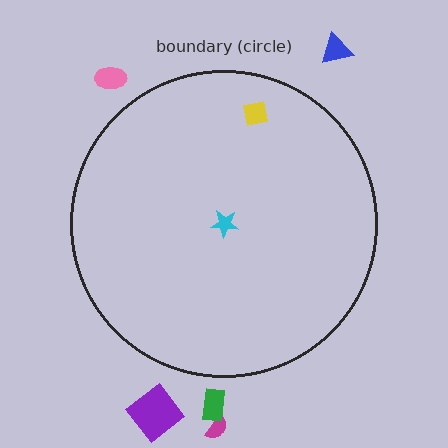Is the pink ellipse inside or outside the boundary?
Outside.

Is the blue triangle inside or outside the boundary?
Outside.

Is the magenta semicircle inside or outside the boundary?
Outside.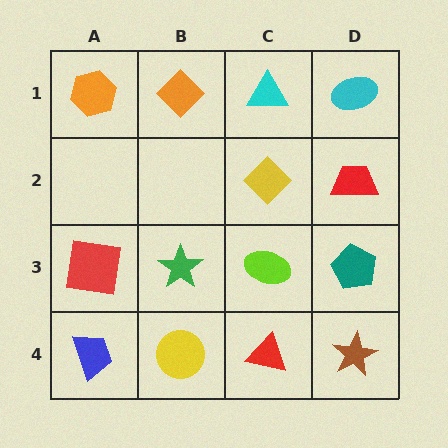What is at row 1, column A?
An orange hexagon.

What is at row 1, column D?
A cyan ellipse.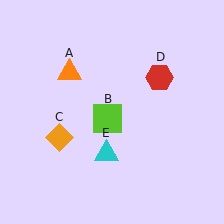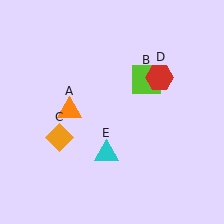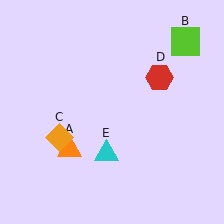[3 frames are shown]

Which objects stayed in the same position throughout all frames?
Orange diamond (object C) and red hexagon (object D) and cyan triangle (object E) remained stationary.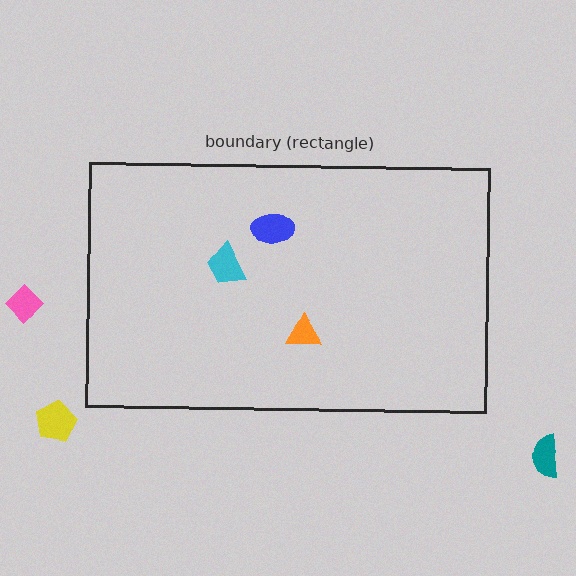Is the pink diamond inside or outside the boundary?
Outside.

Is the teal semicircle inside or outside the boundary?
Outside.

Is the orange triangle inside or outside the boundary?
Inside.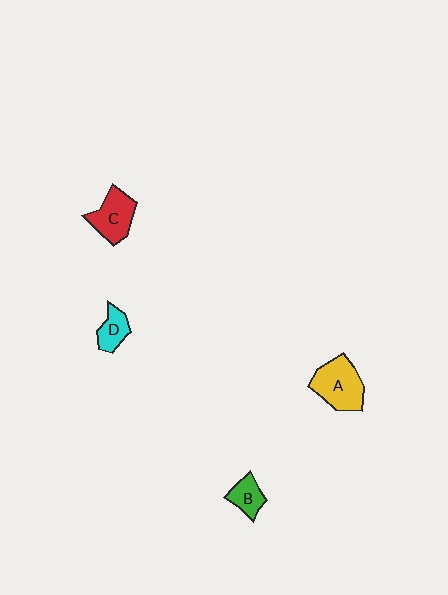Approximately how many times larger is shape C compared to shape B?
Approximately 1.6 times.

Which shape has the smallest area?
Shape D (cyan).